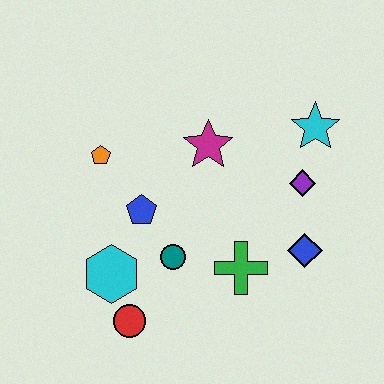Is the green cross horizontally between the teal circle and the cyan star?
Yes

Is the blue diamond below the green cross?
No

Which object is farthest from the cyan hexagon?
The cyan star is farthest from the cyan hexagon.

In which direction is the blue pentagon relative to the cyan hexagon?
The blue pentagon is above the cyan hexagon.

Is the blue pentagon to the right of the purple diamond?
No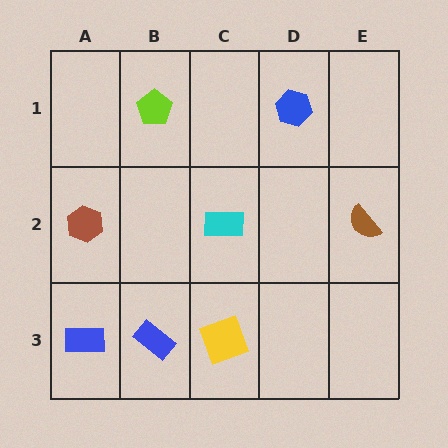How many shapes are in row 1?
2 shapes.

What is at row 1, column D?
A blue hexagon.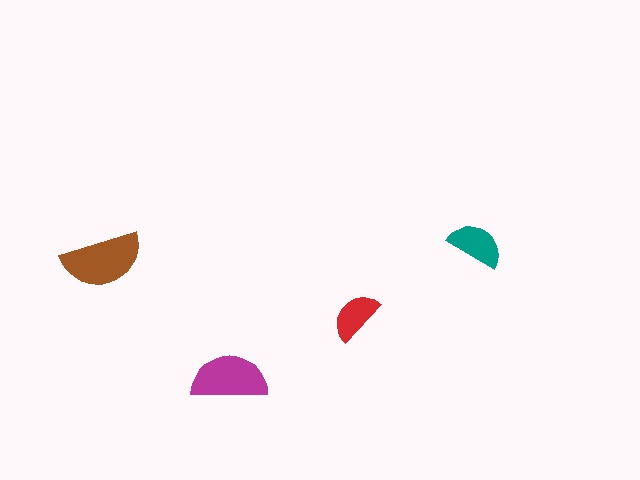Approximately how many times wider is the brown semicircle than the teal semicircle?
About 1.5 times wider.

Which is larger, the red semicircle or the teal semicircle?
The teal one.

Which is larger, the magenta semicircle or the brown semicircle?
The brown one.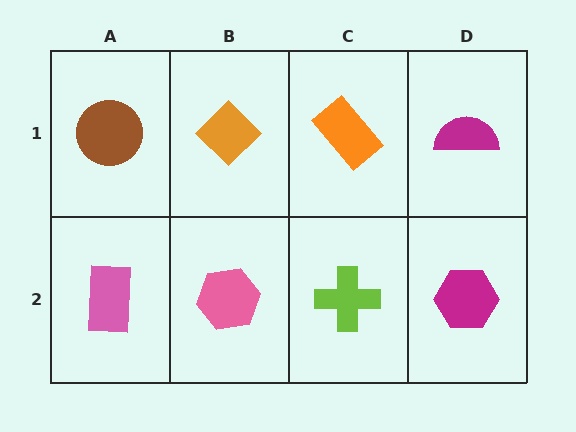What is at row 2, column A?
A pink rectangle.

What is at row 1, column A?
A brown circle.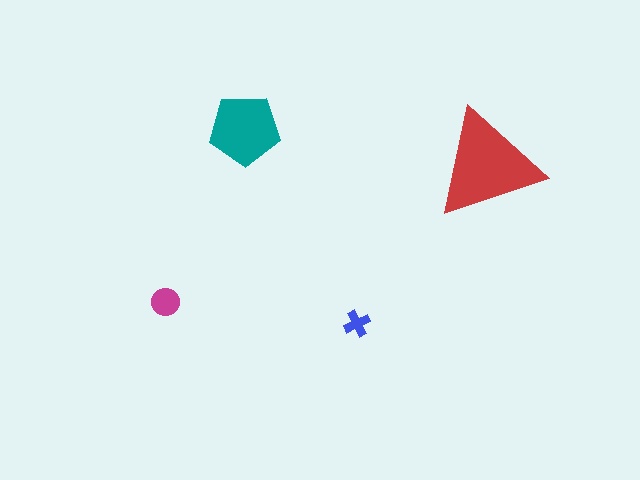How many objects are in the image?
There are 4 objects in the image.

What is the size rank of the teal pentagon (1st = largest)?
2nd.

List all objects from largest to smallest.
The red triangle, the teal pentagon, the magenta circle, the blue cross.